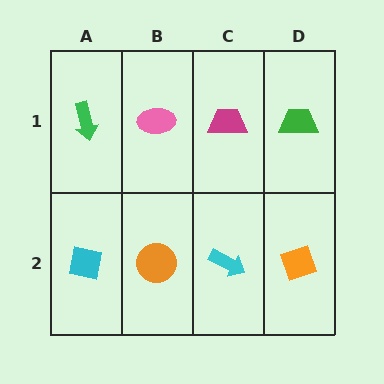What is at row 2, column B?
An orange circle.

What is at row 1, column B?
A pink ellipse.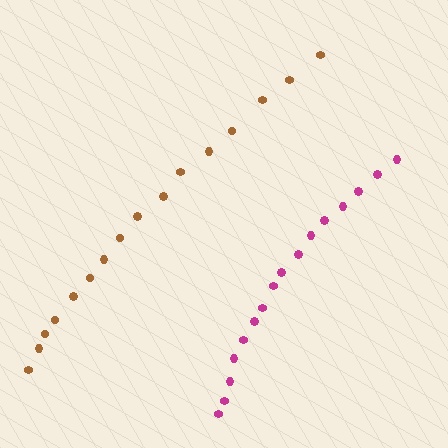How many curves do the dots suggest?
There are 2 distinct paths.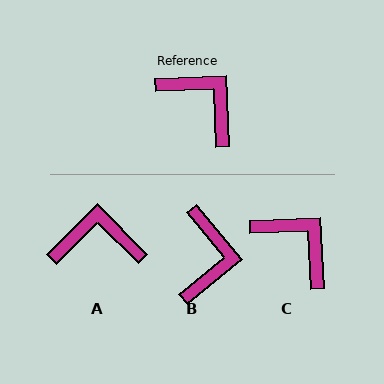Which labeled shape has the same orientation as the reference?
C.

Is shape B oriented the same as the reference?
No, it is off by about 53 degrees.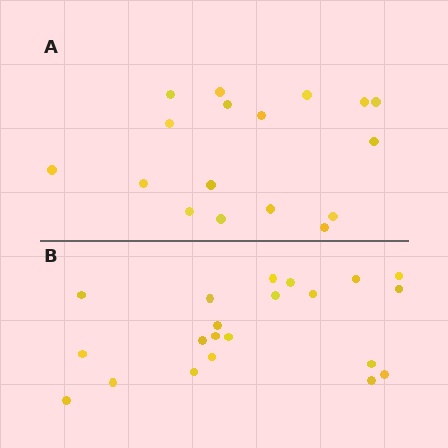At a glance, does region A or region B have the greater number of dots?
Region B (the bottom region) has more dots.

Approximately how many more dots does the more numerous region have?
Region B has about 4 more dots than region A.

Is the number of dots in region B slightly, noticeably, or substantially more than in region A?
Region B has only slightly more — the two regions are fairly close. The ratio is roughly 1.2 to 1.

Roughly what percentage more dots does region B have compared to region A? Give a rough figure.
About 25% more.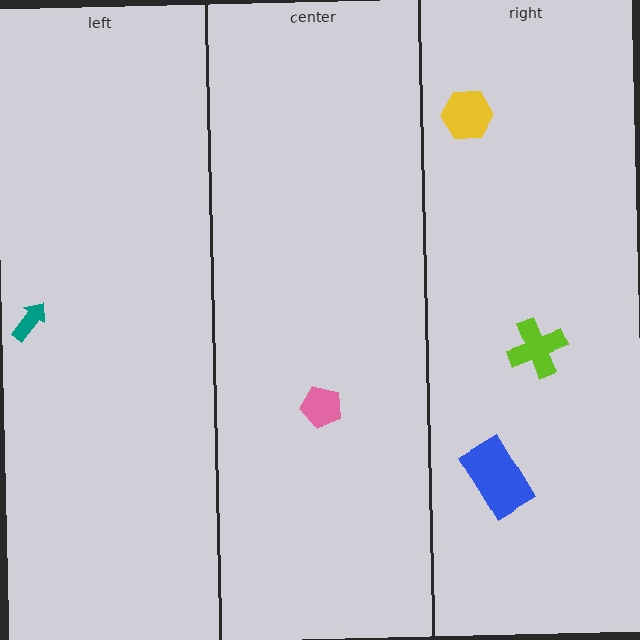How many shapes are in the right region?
3.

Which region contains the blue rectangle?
The right region.